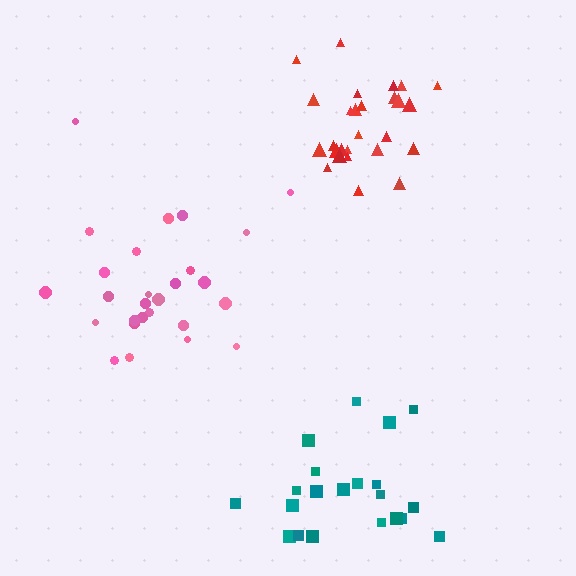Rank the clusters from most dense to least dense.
red, pink, teal.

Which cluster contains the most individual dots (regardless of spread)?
Red (28).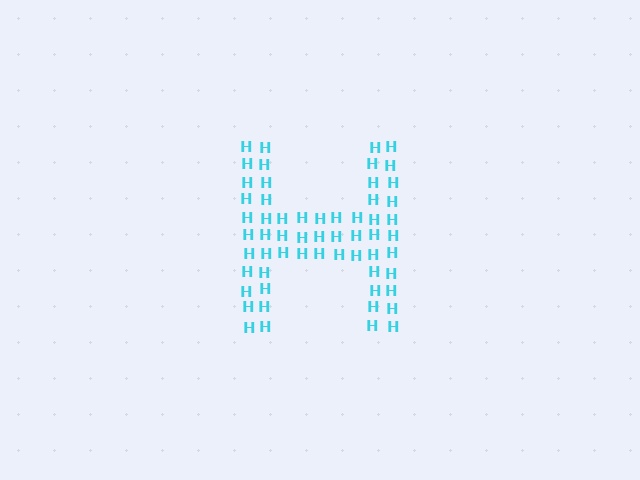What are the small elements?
The small elements are letter H's.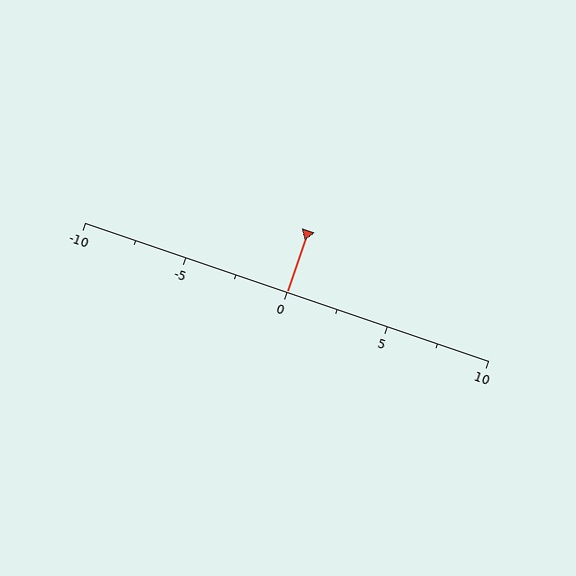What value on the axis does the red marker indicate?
The marker indicates approximately 0.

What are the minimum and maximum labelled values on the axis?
The axis runs from -10 to 10.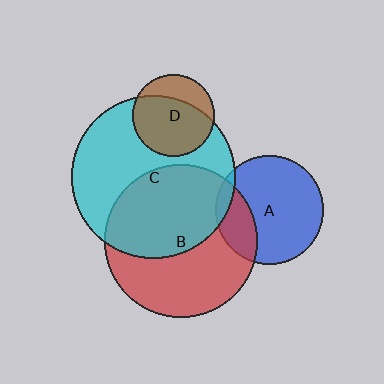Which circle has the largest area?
Circle C (cyan).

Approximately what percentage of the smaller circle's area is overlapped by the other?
Approximately 50%.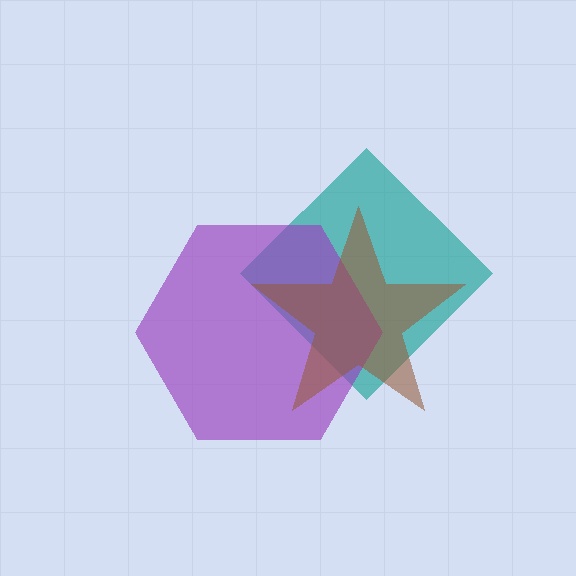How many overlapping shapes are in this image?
There are 3 overlapping shapes in the image.